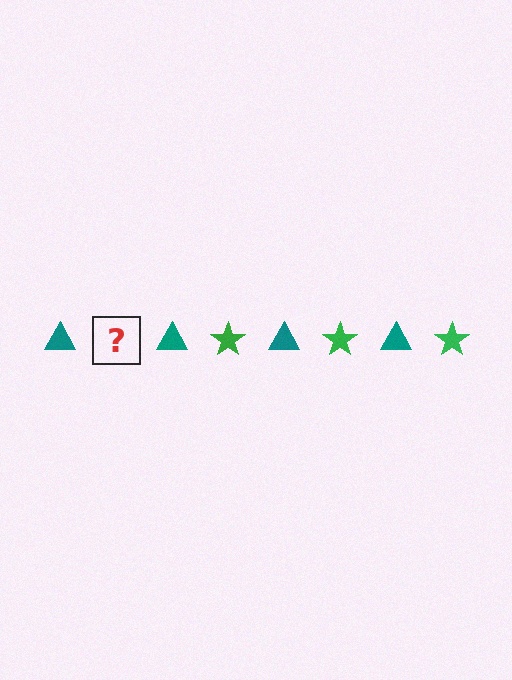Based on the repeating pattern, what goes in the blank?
The blank should be a green star.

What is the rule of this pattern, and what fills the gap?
The rule is that the pattern alternates between teal triangle and green star. The gap should be filled with a green star.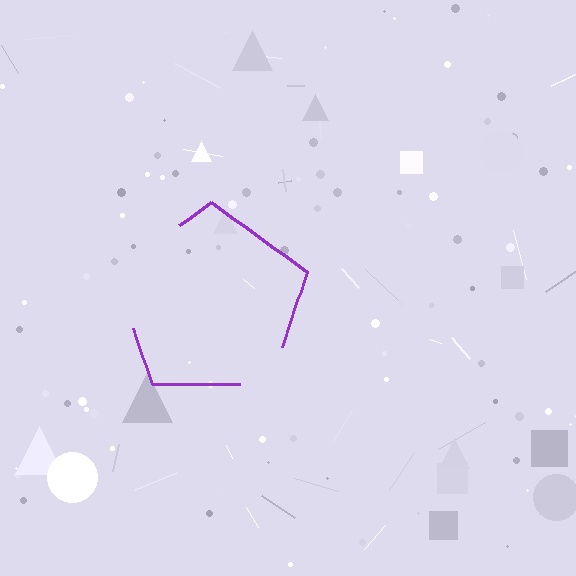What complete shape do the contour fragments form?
The contour fragments form a pentagon.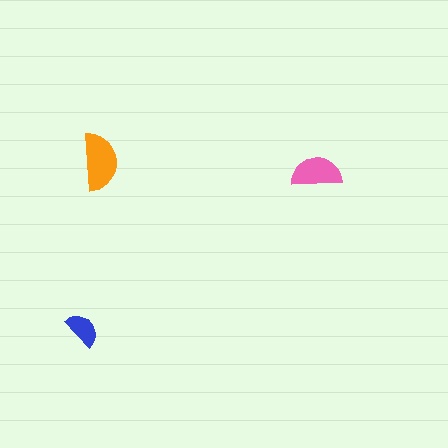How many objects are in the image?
There are 3 objects in the image.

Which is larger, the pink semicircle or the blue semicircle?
The pink one.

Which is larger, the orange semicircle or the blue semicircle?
The orange one.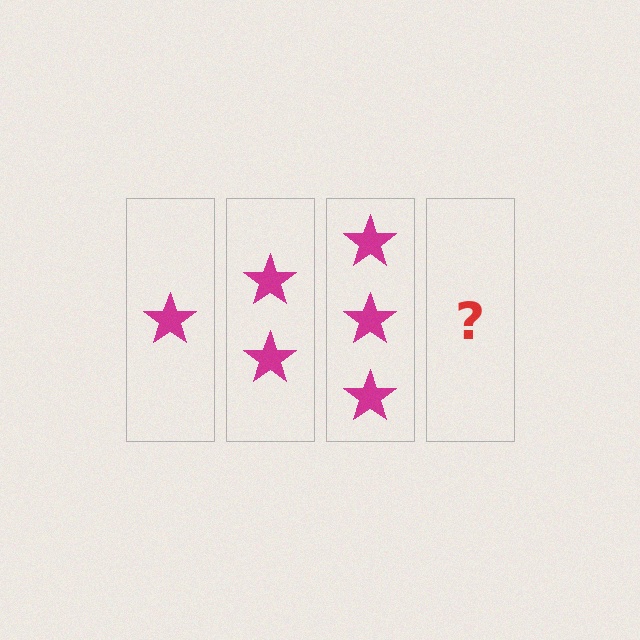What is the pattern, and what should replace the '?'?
The pattern is that each step adds one more star. The '?' should be 4 stars.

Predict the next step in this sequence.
The next step is 4 stars.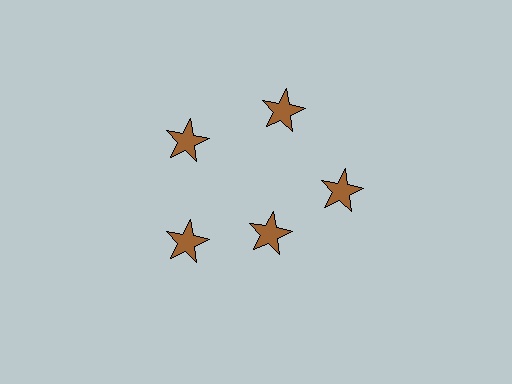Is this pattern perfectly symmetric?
No. The 5 brown stars are arranged in a ring, but one element near the 5 o'clock position is pulled inward toward the center, breaking the 5-fold rotational symmetry.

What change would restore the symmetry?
The symmetry would be restored by moving it outward, back onto the ring so that all 5 stars sit at equal angles and equal distance from the center.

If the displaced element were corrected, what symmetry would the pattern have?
It would have 5-fold rotational symmetry — the pattern would map onto itself every 72 degrees.